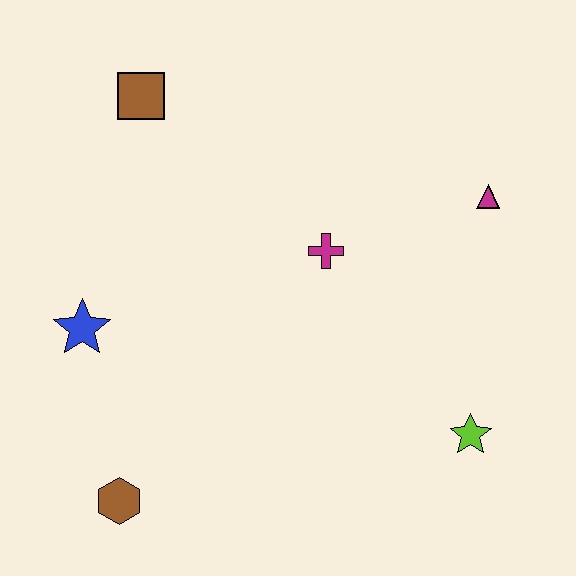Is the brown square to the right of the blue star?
Yes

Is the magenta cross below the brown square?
Yes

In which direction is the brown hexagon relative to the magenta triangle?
The brown hexagon is to the left of the magenta triangle.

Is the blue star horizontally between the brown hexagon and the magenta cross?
No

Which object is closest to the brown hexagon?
The blue star is closest to the brown hexagon.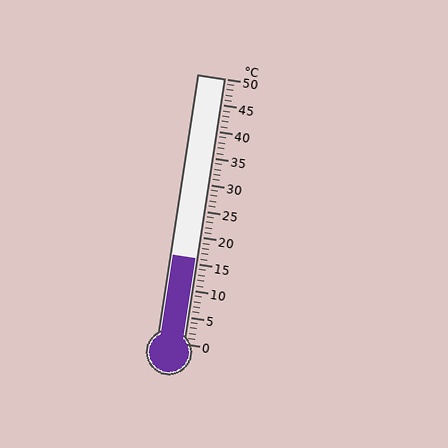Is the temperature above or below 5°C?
The temperature is above 5°C.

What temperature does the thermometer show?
The thermometer shows approximately 16°C.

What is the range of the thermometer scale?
The thermometer scale ranges from 0°C to 50°C.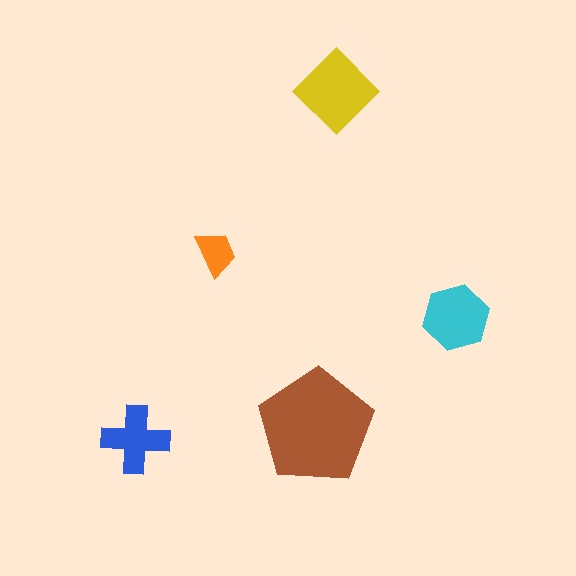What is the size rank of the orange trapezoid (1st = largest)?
5th.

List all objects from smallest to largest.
The orange trapezoid, the blue cross, the cyan hexagon, the yellow diamond, the brown pentagon.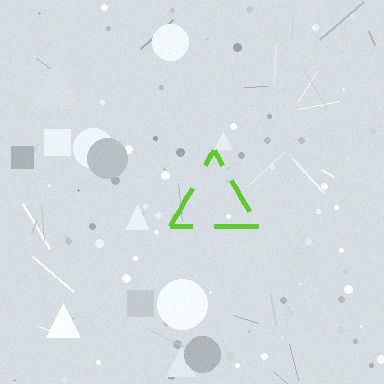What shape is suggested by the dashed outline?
The dashed outline suggests a triangle.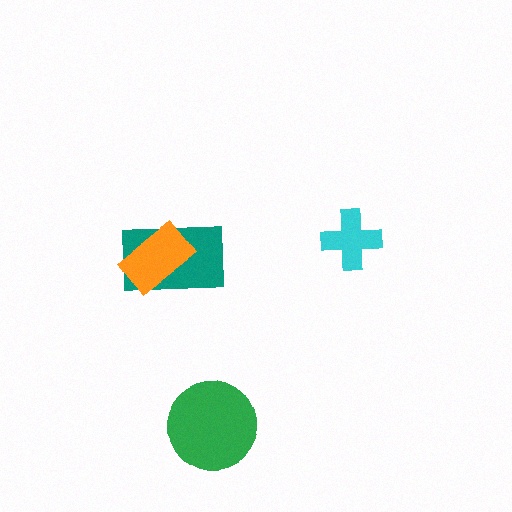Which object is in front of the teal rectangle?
The orange rectangle is in front of the teal rectangle.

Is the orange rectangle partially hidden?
No, no other shape covers it.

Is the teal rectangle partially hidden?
Yes, it is partially covered by another shape.